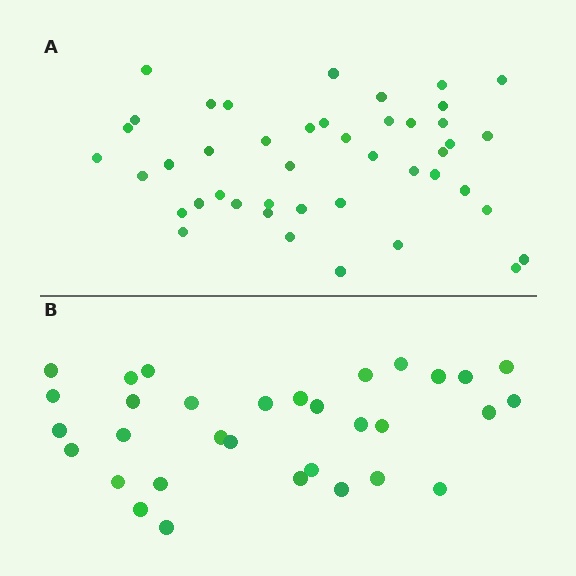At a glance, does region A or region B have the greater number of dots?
Region A (the top region) has more dots.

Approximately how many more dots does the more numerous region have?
Region A has roughly 12 or so more dots than region B.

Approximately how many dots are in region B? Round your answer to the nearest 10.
About 30 dots. (The exact count is 32, which rounds to 30.)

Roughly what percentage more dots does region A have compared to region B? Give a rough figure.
About 40% more.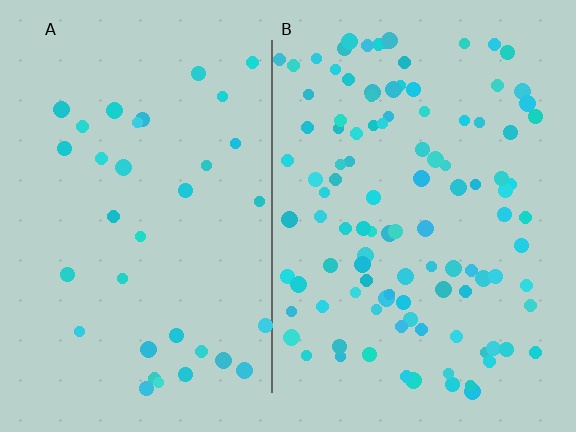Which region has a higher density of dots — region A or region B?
B (the right).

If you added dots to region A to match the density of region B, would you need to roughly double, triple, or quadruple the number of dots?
Approximately triple.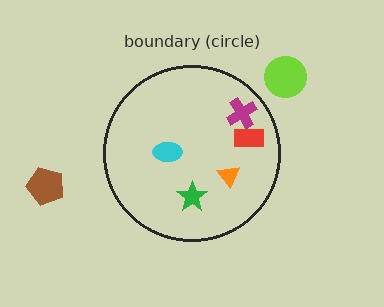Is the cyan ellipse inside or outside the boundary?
Inside.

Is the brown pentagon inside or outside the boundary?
Outside.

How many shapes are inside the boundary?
5 inside, 2 outside.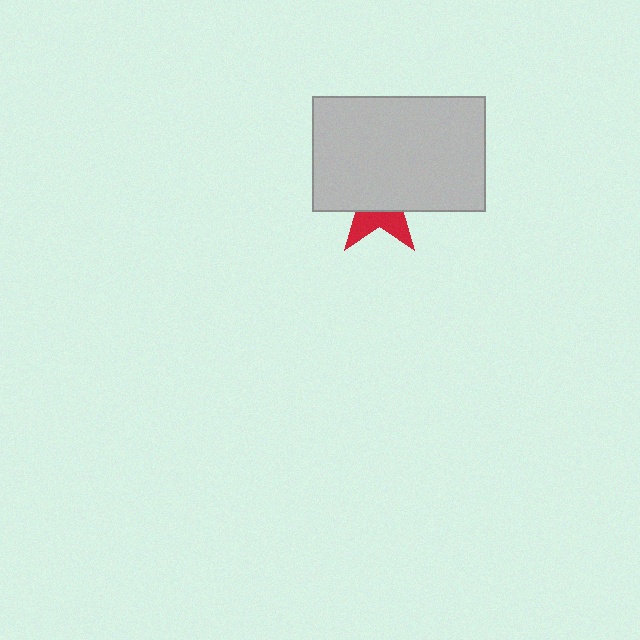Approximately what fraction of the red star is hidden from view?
Roughly 66% of the red star is hidden behind the light gray rectangle.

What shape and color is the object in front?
The object in front is a light gray rectangle.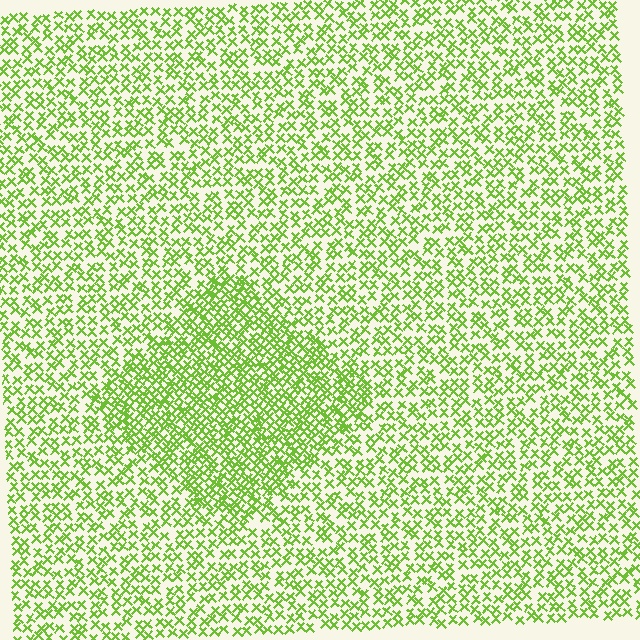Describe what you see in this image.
The image contains small lime elements arranged at two different densities. A diamond-shaped region is visible where the elements are more densely packed than the surrounding area.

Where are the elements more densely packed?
The elements are more densely packed inside the diamond boundary.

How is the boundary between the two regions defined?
The boundary is defined by a change in element density (approximately 1.8x ratio). All elements are the same color, size, and shape.